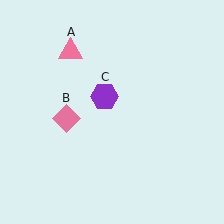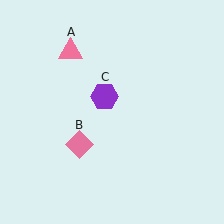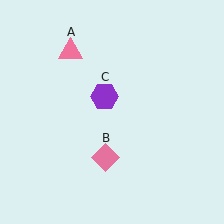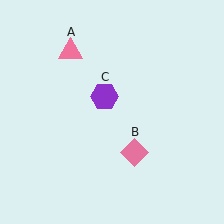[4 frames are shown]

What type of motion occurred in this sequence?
The pink diamond (object B) rotated counterclockwise around the center of the scene.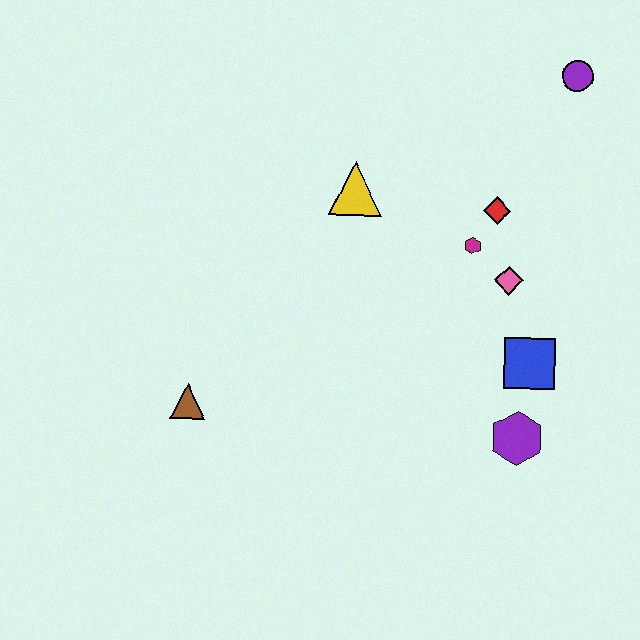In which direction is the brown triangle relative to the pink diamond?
The brown triangle is to the left of the pink diamond.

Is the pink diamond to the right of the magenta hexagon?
Yes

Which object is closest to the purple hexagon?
The blue square is closest to the purple hexagon.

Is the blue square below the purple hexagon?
No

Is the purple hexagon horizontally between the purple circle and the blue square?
No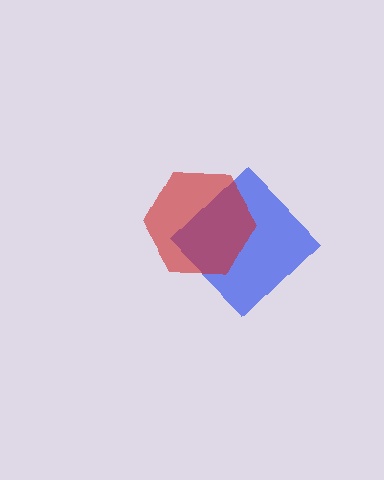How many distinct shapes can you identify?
There are 2 distinct shapes: a blue diamond, a red hexagon.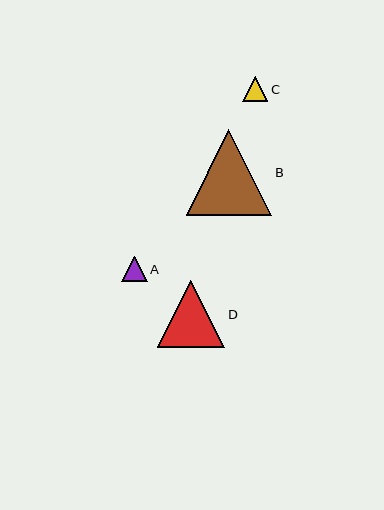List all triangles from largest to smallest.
From largest to smallest: B, D, A, C.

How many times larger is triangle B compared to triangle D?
Triangle B is approximately 1.3 times the size of triangle D.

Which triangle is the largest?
Triangle B is the largest with a size of approximately 86 pixels.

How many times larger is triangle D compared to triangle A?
Triangle D is approximately 2.7 times the size of triangle A.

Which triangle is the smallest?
Triangle C is the smallest with a size of approximately 25 pixels.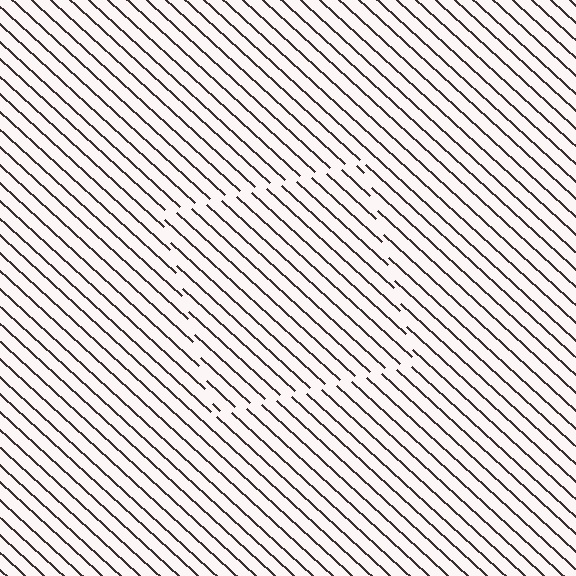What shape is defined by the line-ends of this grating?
An illusory square. The interior of the shape contains the same grating, shifted by half a period — the contour is defined by the phase discontinuity where line-ends from the inner and outer gratings abut.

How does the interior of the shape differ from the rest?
The interior of the shape contains the same grating, shifted by half a period — the contour is defined by the phase discontinuity where line-ends from the inner and outer gratings abut.